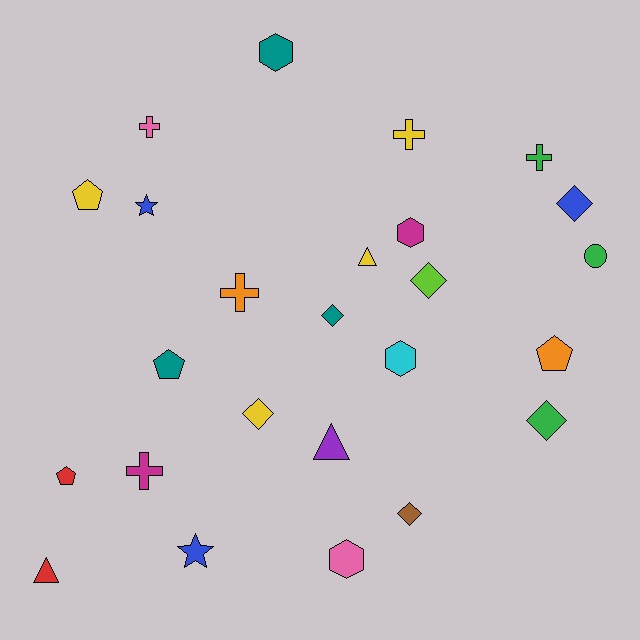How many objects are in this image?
There are 25 objects.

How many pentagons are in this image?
There are 4 pentagons.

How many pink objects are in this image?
There are 2 pink objects.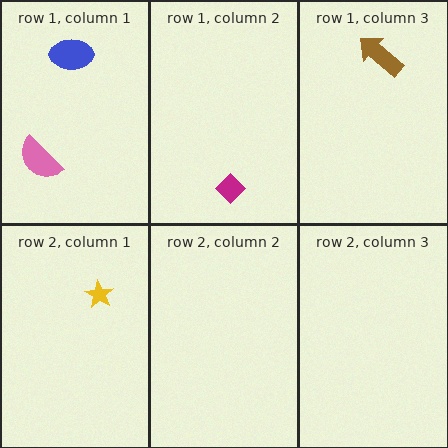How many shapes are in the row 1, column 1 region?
2.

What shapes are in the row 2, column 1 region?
The yellow star.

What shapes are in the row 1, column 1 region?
The pink semicircle, the blue ellipse.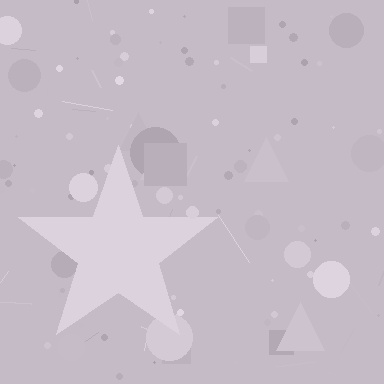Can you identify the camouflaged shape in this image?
The camouflaged shape is a star.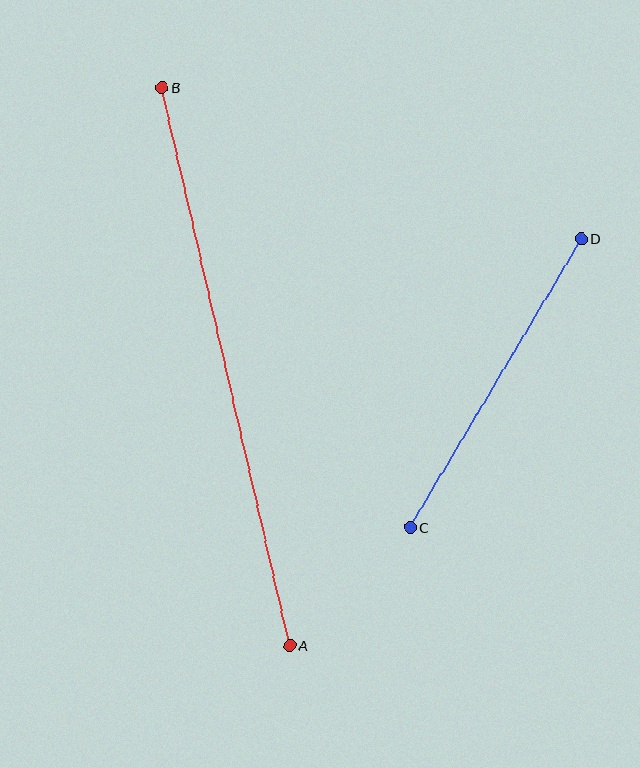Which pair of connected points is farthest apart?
Points A and B are farthest apart.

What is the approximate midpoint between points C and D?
The midpoint is at approximately (496, 383) pixels.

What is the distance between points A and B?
The distance is approximately 572 pixels.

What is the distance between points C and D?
The distance is approximately 336 pixels.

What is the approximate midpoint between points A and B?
The midpoint is at approximately (226, 367) pixels.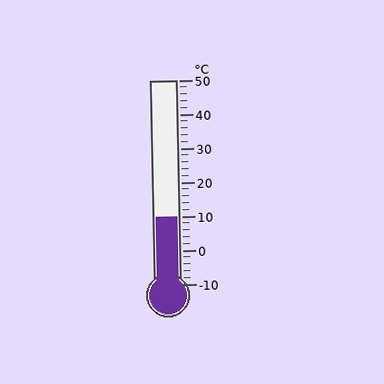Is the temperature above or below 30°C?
The temperature is below 30°C.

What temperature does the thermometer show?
The thermometer shows approximately 10°C.